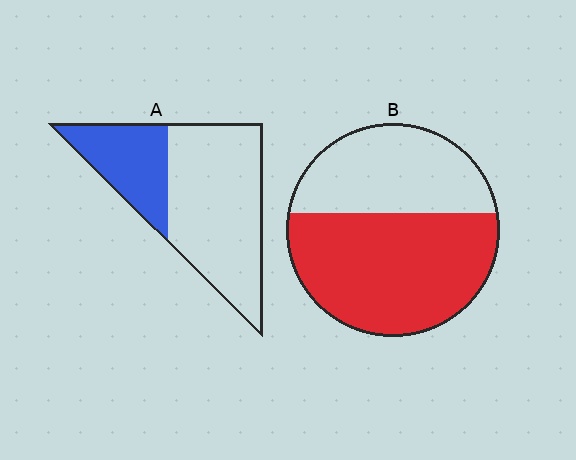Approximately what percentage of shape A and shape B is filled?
A is approximately 30% and B is approximately 60%.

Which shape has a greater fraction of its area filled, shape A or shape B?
Shape B.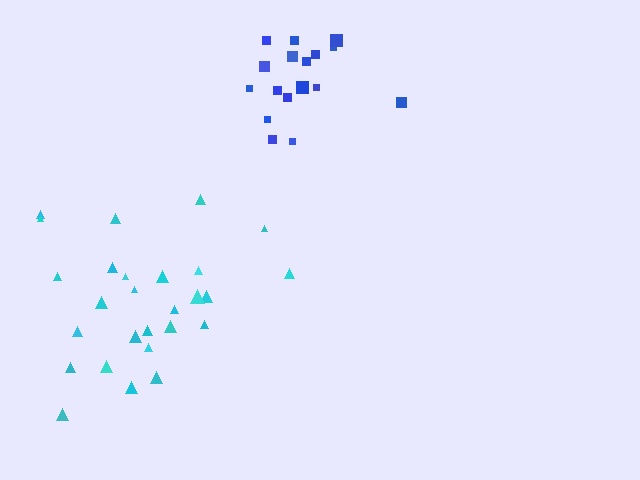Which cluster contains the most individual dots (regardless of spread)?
Cyan (27).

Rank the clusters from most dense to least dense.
blue, cyan.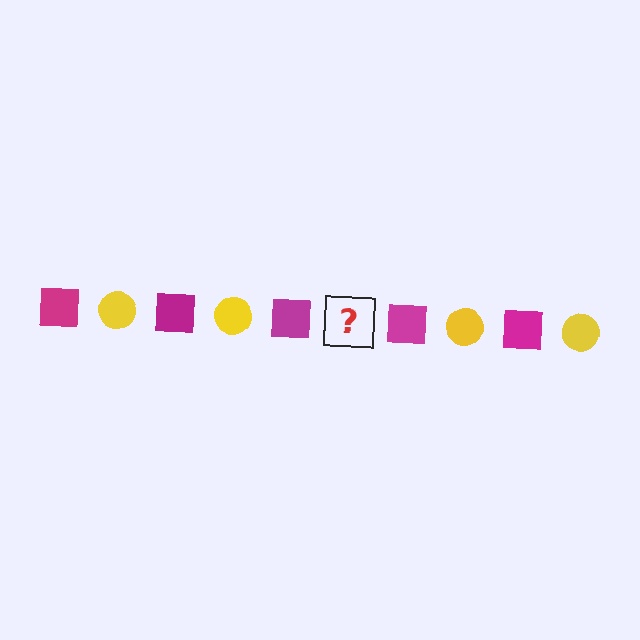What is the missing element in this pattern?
The missing element is a yellow circle.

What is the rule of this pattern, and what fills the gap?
The rule is that the pattern alternates between magenta square and yellow circle. The gap should be filled with a yellow circle.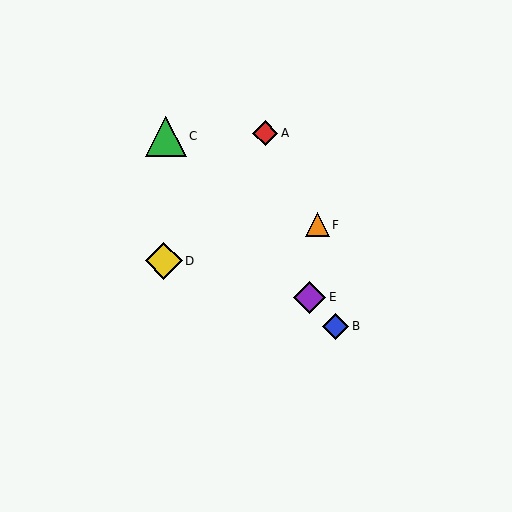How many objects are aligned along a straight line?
3 objects (B, C, E) are aligned along a straight line.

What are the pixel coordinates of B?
Object B is at (336, 326).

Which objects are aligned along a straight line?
Objects B, C, E are aligned along a straight line.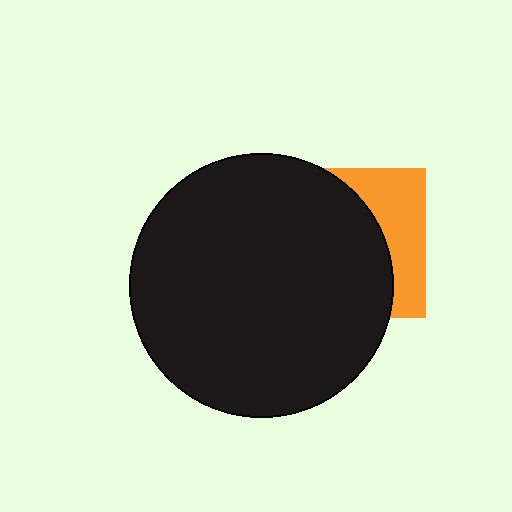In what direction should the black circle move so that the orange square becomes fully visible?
The black circle should move left. That is the shortest direction to clear the overlap and leave the orange square fully visible.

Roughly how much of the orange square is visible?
A small part of it is visible (roughly 32%).